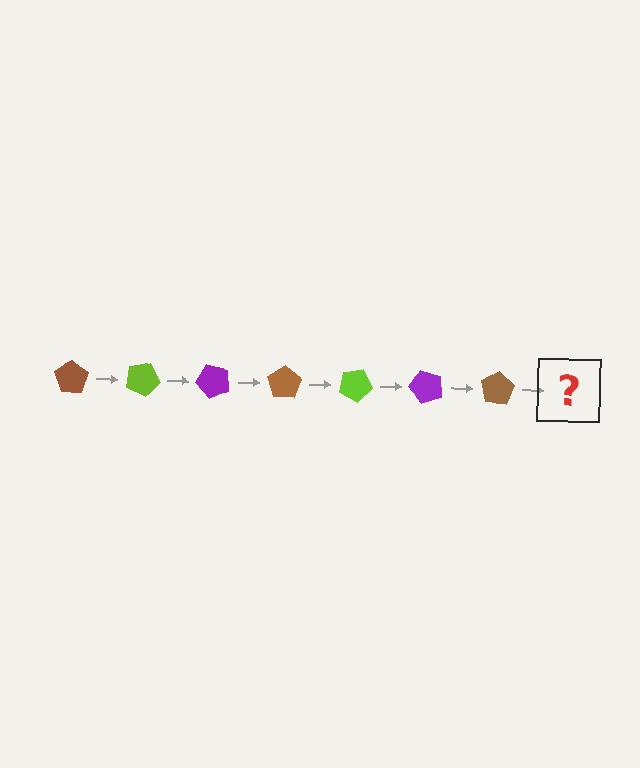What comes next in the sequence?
The next element should be a lime pentagon, rotated 175 degrees from the start.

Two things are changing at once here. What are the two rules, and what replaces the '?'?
The two rules are that it rotates 25 degrees each step and the color cycles through brown, lime, and purple. The '?' should be a lime pentagon, rotated 175 degrees from the start.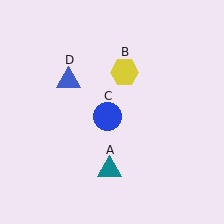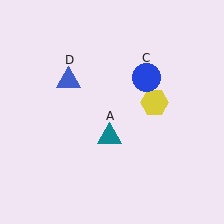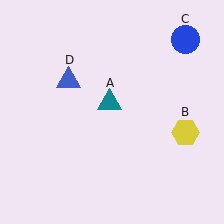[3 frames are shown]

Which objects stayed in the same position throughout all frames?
Blue triangle (object D) remained stationary.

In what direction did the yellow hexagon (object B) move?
The yellow hexagon (object B) moved down and to the right.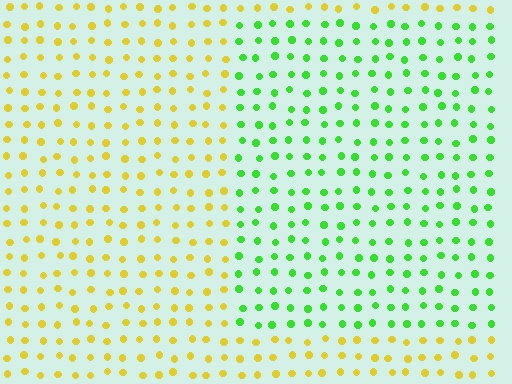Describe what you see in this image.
The image is filled with small yellow elements in a uniform arrangement. A rectangle-shaped region is visible where the elements are tinted to a slightly different hue, forming a subtle color boundary.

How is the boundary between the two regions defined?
The boundary is defined purely by a slight shift in hue (about 64 degrees). Spacing, size, and orientation are identical on both sides.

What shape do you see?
I see a rectangle.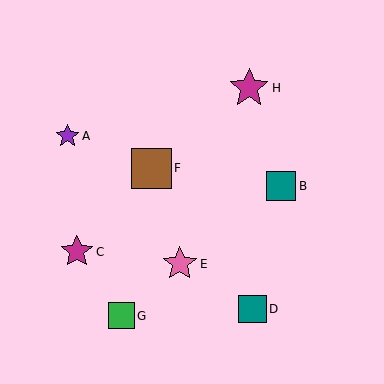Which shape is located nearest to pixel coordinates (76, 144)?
The purple star (labeled A) at (68, 136) is nearest to that location.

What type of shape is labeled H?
Shape H is a magenta star.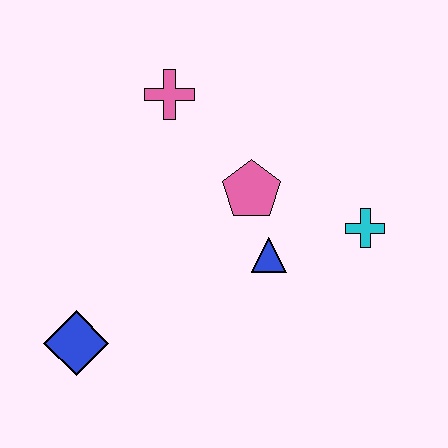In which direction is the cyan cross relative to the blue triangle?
The cyan cross is to the right of the blue triangle.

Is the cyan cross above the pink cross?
No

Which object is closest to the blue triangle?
The pink pentagon is closest to the blue triangle.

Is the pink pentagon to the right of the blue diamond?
Yes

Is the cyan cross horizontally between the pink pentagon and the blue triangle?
No